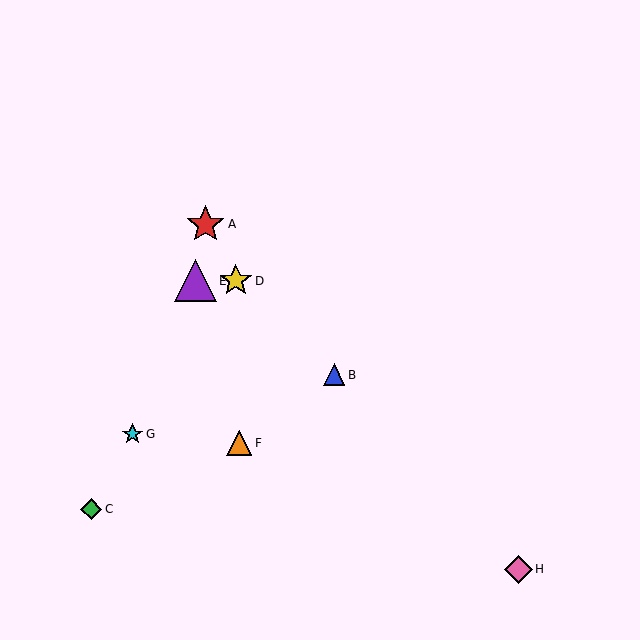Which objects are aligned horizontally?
Objects D, E are aligned horizontally.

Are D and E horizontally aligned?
Yes, both are at y≈281.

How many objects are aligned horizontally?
2 objects (D, E) are aligned horizontally.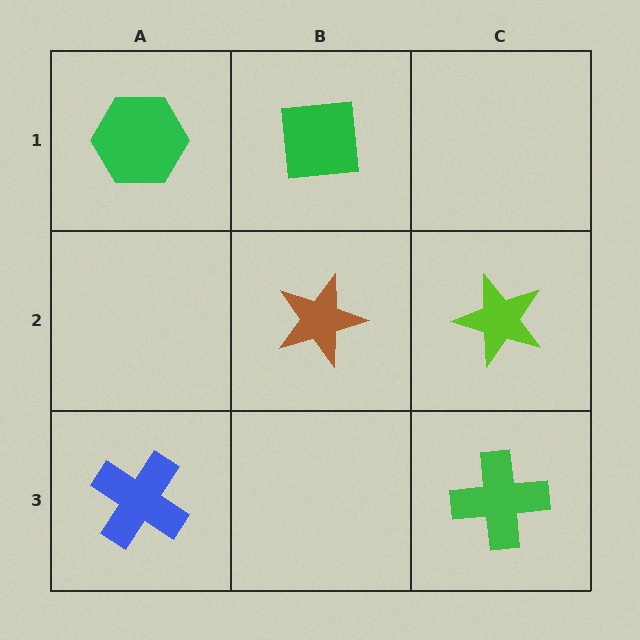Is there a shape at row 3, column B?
No, that cell is empty.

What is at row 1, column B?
A green square.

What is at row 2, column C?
A lime star.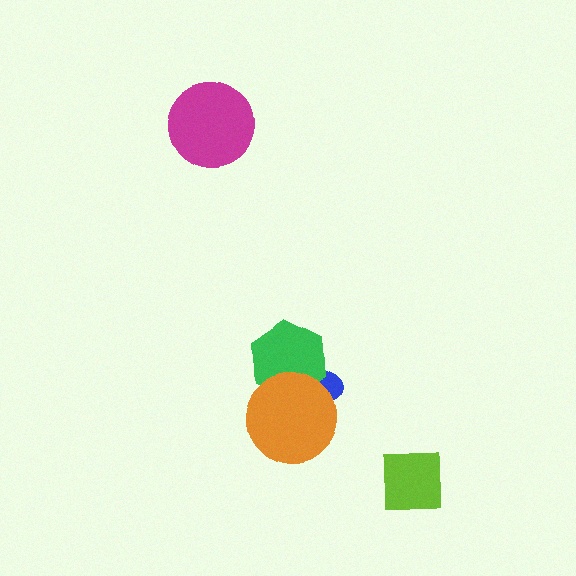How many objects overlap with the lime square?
0 objects overlap with the lime square.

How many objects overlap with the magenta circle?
0 objects overlap with the magenta circle.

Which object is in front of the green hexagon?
The orange circle is in front of the green hexagon.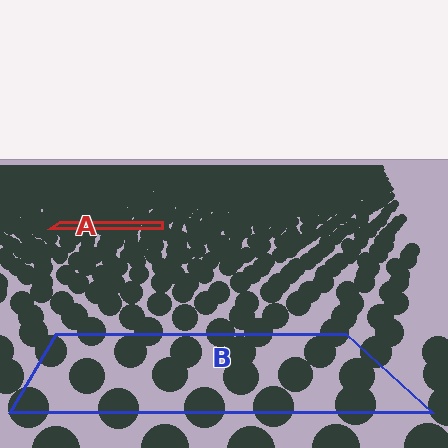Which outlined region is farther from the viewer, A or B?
Region A is farther from the viewer — the texture elements inside it appear smaller and more densely packed.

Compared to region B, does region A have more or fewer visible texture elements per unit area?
Region A has more texture elements per unit area — they are packed more densely because it is farther away.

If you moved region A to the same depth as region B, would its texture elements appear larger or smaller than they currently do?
They would appear larger. At a closer depth, the same texture elements are projected at a bigger on-screen size.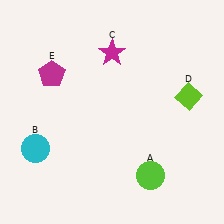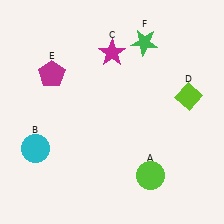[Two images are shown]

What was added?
A green star (F) was added in Image 2.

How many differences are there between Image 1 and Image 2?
There is 1 difference between the two images.